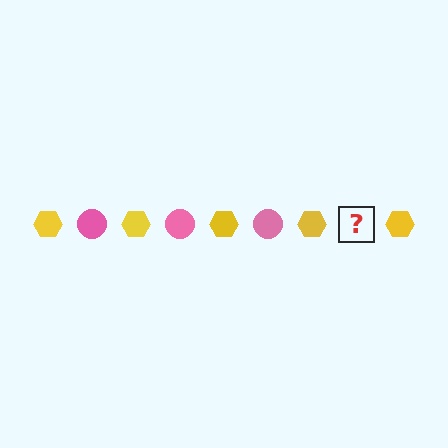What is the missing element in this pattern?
The missing element is a pink circle.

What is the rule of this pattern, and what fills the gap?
The rule is that the pattern alternates between yellow hexagon and pink circle. The gap should be filled with a pink circle.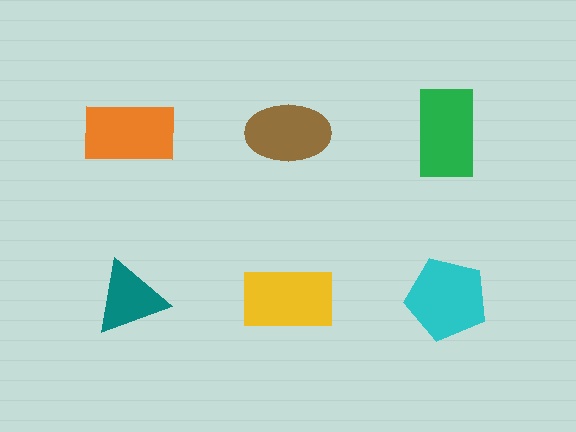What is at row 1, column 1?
An orange rectangle.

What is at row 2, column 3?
A cyan pentagon.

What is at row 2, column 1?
A teal triangle.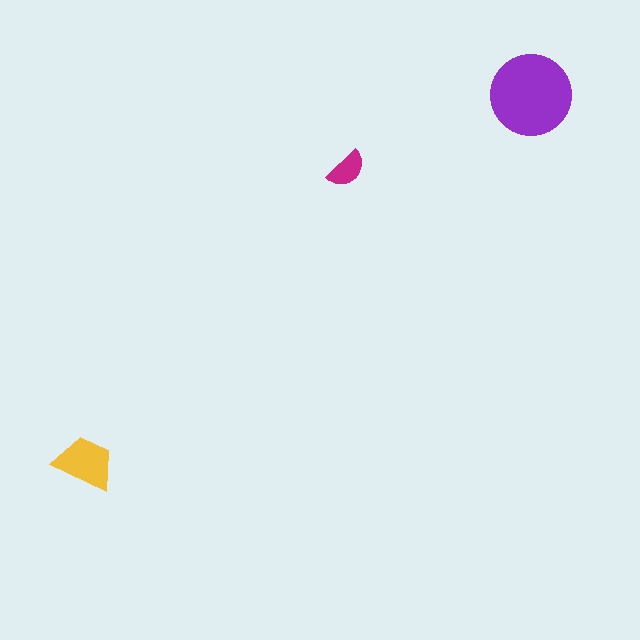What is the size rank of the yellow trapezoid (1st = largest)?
2nd.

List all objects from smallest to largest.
The magenta semicircle, the yellow trapezoid, the purple circle.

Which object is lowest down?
The yellow trapezoid is bottommost.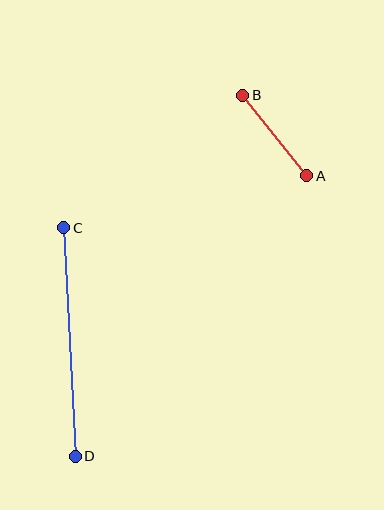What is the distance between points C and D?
The distance is approximately 228 pixels.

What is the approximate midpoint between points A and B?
The midpoint is at approximately (275, 136) pixels.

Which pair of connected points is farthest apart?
Points C and D are farthest apart.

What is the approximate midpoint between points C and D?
The midpoint is at approximately (70, 342) pixels.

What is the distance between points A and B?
The distance is approximately 103 pixels.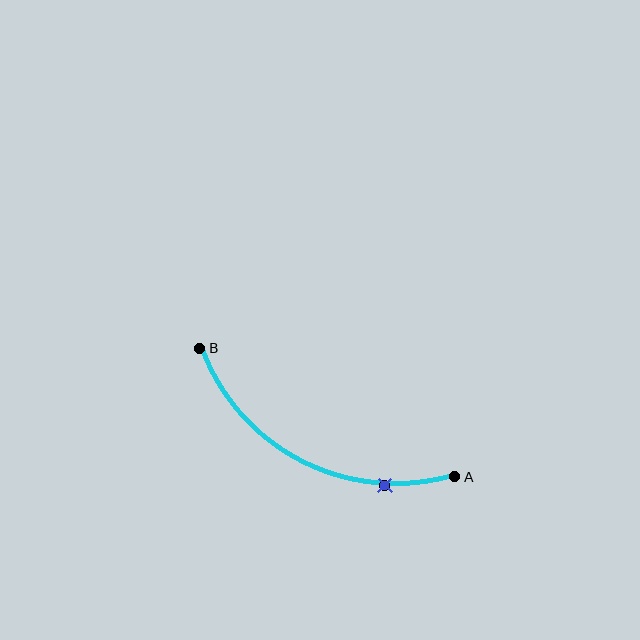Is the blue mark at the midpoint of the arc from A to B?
No. The blue mark lies on the arc but is closer to endpoint A. The arc midpoint would be at the point on the curve equidistant along the arc from both A and B.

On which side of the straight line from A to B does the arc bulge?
The arc bulges below the straight line connecting A and B.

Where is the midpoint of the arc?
The arc midpoint is the point on the curve farthest from the straight line joining A and B. It sits below that line.